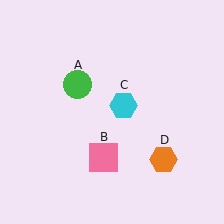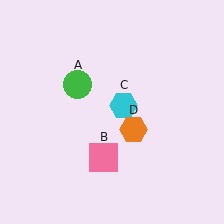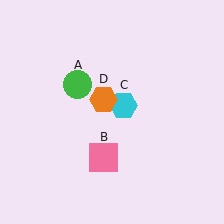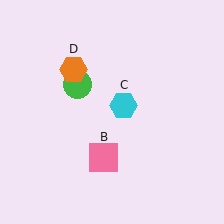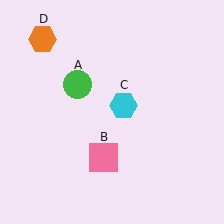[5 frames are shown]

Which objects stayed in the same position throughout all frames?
Green circle (object A) and pink square (object B) and cyan hexagon (object C) remained stationary.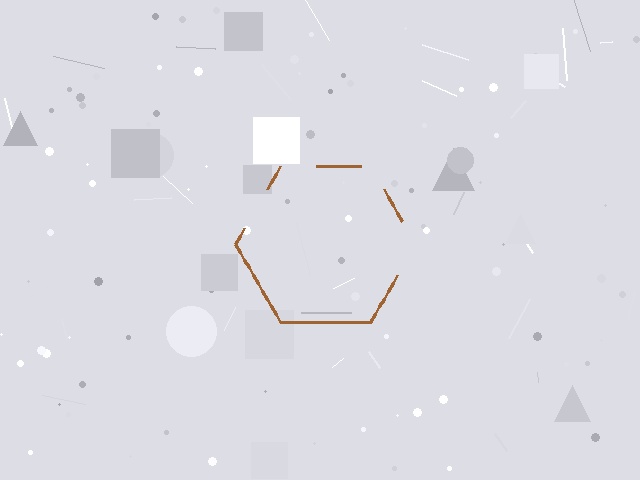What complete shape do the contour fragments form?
The contour fragments form a hexagon.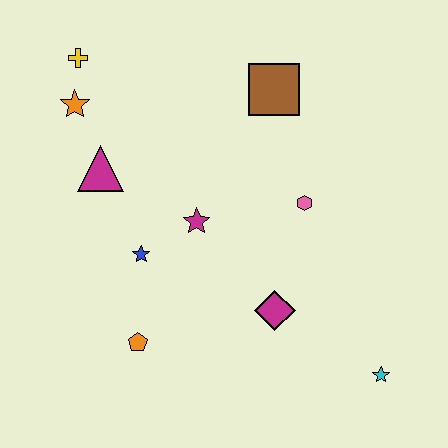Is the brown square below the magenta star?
No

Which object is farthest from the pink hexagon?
The yellow cross is farthest from the pink hexagon.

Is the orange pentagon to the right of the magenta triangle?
Yes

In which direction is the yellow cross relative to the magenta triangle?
The yellow cross is above the magenta triangle.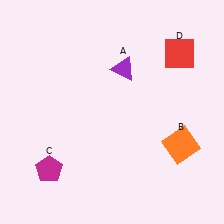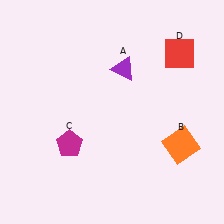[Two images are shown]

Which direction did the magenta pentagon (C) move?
The magenta pentagon (C) moved up.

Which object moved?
The magenta pentagon (C) moved up.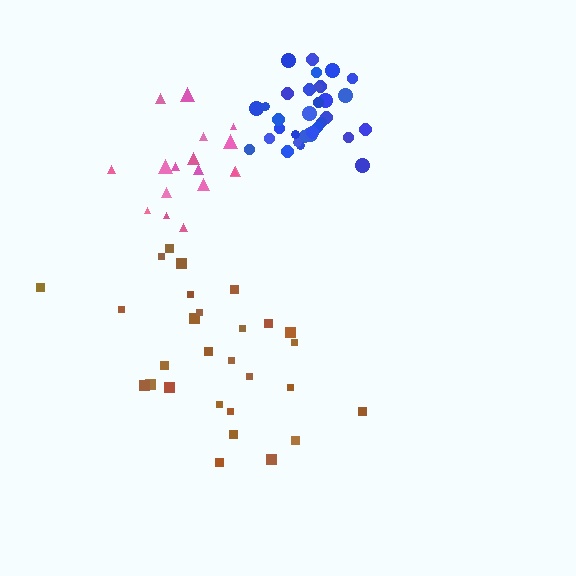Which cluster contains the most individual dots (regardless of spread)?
Blue (33).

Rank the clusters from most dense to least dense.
blue, pink, brown.